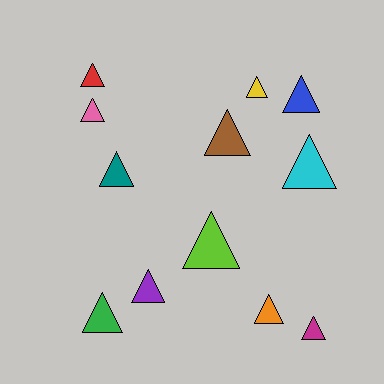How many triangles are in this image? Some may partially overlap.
There are 12 triangles.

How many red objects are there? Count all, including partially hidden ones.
There is 1 red object.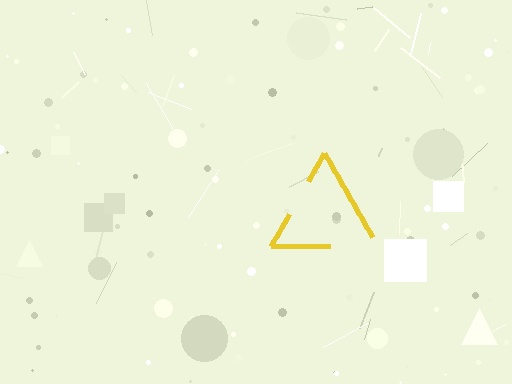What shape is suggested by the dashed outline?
The dashed outline suggests a triangle.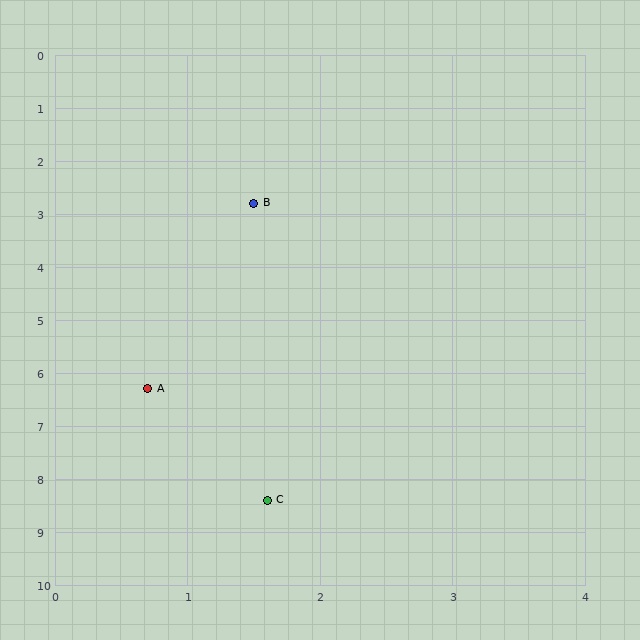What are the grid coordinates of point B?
Point B is at approximately (1.5, 2.8).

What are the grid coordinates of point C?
Point C is at approximately (1.6, 8.4).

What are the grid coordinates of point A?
Point A is at approximately (0.7, 6.3).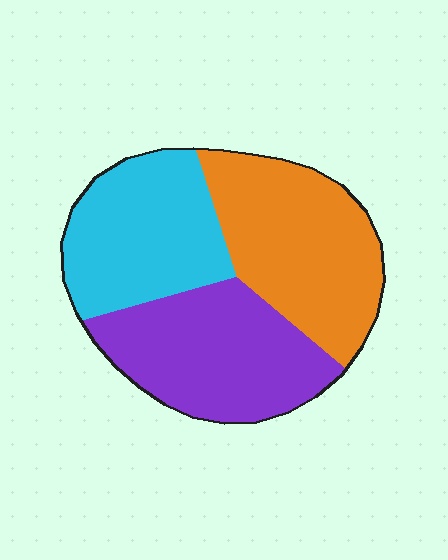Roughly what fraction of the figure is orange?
Orange takes up about three eighths (3/8) of the figure.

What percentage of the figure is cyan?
Cyan covers 30% of the figure.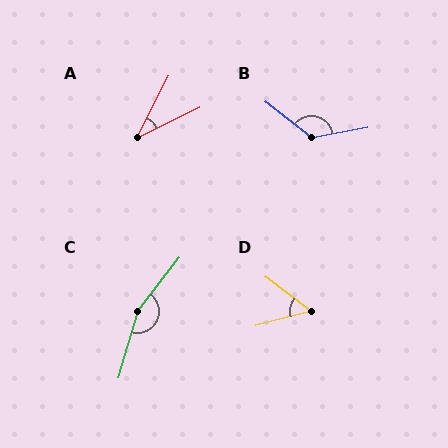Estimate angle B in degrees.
Approximately 132 degrees.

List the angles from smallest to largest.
A (37°), D (52°), B (132°), C (159°).